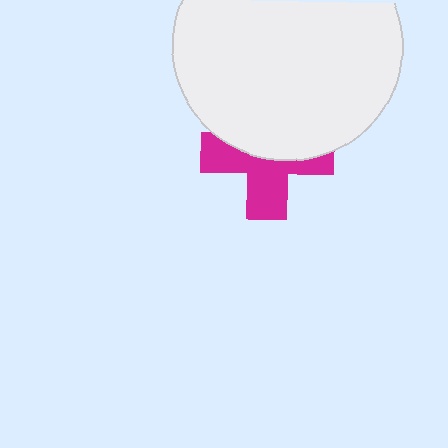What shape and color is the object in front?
The object in front is a white circle.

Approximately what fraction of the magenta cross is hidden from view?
Roughly 49% of the magenta cross is hidden behind the white circle.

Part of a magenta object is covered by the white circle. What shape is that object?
It is a cross.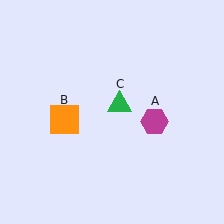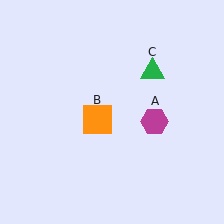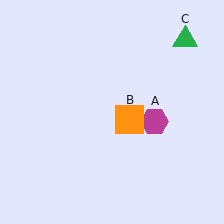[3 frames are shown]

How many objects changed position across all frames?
2 objects changed position: orange square (object B), green triangle (object C).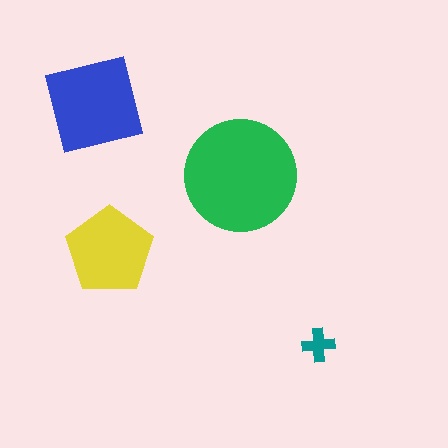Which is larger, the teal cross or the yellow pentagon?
The yellow pentagon.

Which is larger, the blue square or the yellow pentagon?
The blue square.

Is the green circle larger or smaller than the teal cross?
Larger.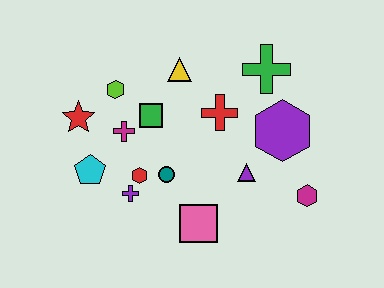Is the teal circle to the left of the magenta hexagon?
Yes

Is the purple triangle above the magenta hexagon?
Yes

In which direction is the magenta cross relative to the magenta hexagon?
The magenta cross is to the left of the magenta hexagon.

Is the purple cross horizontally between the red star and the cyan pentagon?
No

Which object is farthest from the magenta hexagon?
The red star is farthest from the magenta hexagon.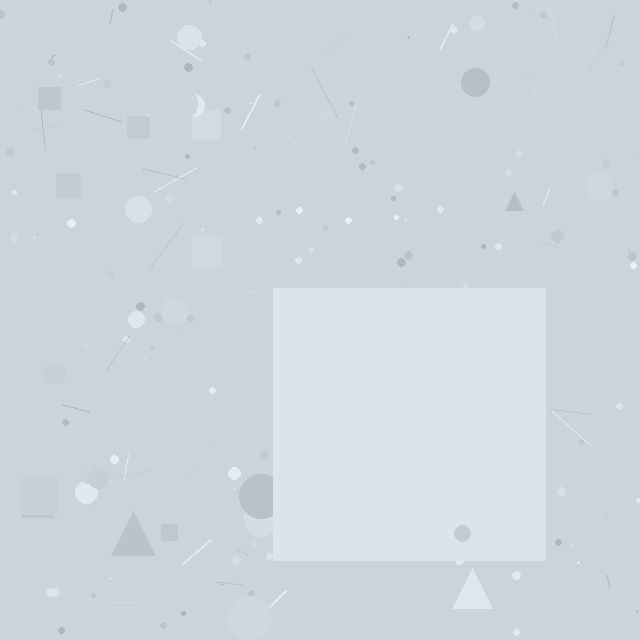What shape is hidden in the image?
A square is hidden in the image.